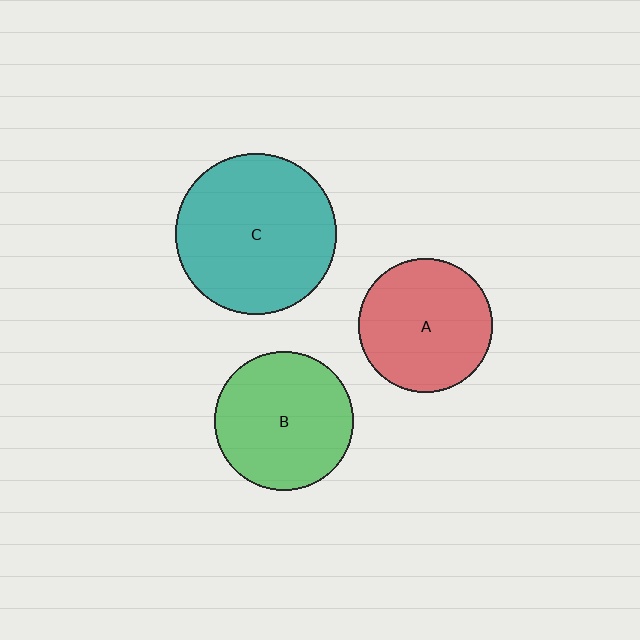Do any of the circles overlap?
No, none of the circles overlap.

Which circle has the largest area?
Circle C (teal).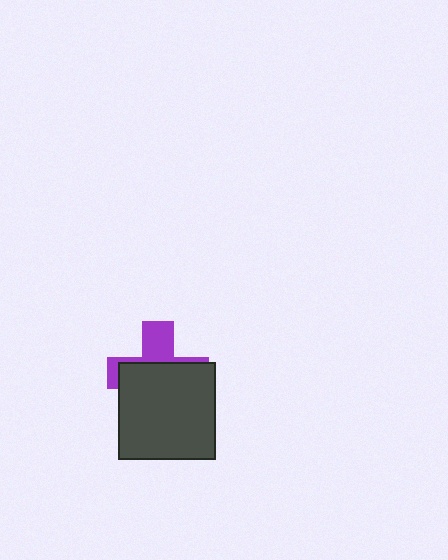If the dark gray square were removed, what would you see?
You would see the complete purple cross.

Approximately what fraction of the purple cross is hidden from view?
Roughly 67% of the purple cross is hidden behind the dark gray square.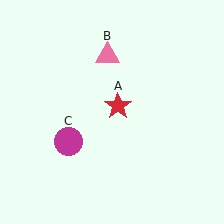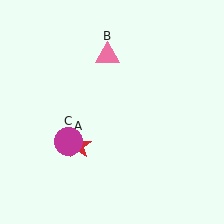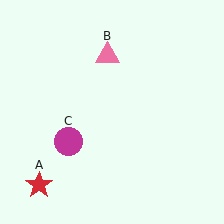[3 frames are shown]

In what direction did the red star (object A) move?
The red star (object A) moved down and to the left.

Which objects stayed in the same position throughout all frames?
Pink triangle (object B) and magenta circle (object C) remained stationary.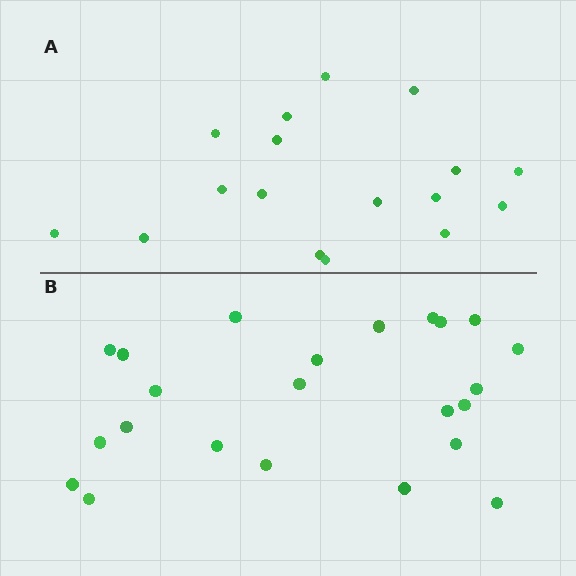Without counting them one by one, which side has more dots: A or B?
Region B (the bottom region) has more dots.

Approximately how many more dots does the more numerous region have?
Region B has about 6 more dots than region A.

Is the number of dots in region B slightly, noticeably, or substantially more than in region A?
Region B has noticeably more, but not dramatically so. The ratio is roughly 1.4 to 1.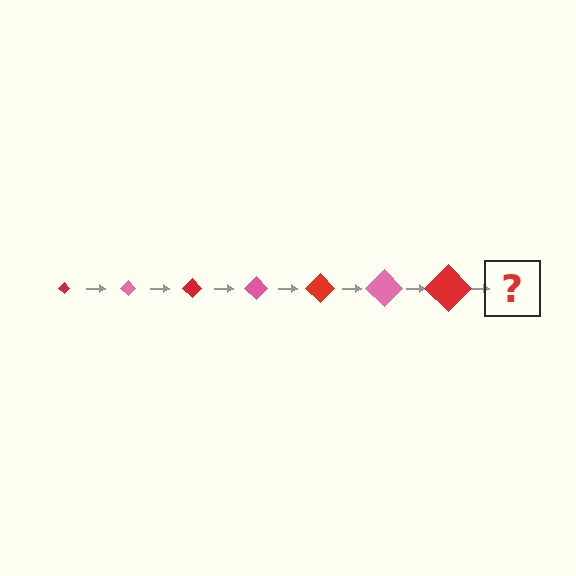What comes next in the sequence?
The next element should be a pink diamond, larger than the previous one.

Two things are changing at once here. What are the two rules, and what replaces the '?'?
The two rules are that the diamond grows larger each step and the color cycles through red and pink. The '?' should be a pink diamond, larger than the previous one.